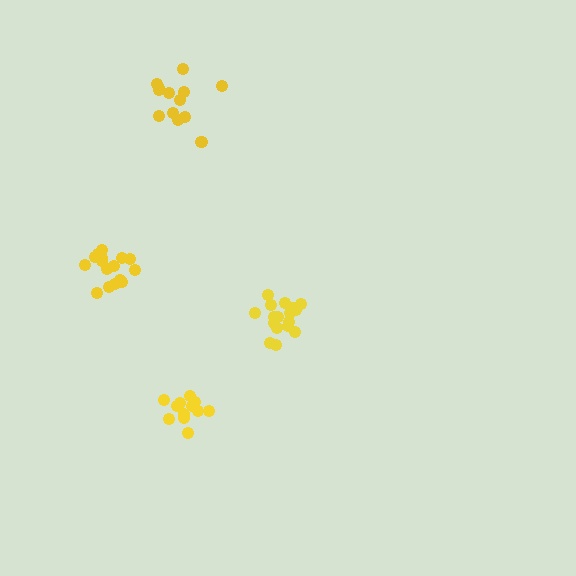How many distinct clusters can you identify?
There are 4 distinct clusters.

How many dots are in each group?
Group 1: 12 dots, Group 2: 17 dots, Group 3: 13 dots, Group 4: 16 dots (58 total).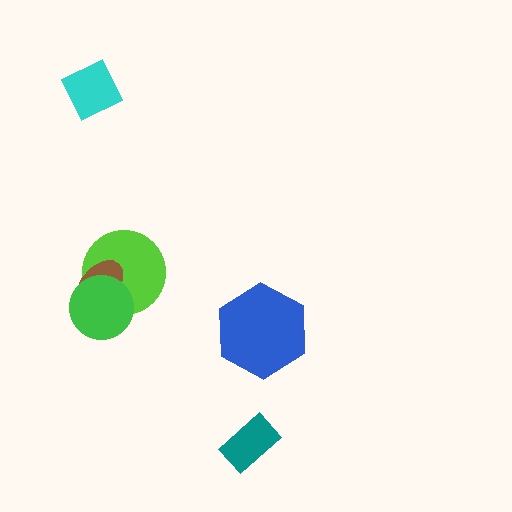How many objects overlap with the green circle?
2 objects overlap with the green circle.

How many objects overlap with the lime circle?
2 objects overlap with the lime circle.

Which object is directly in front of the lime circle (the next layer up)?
The brown ellipse is directly in front of the lime circle.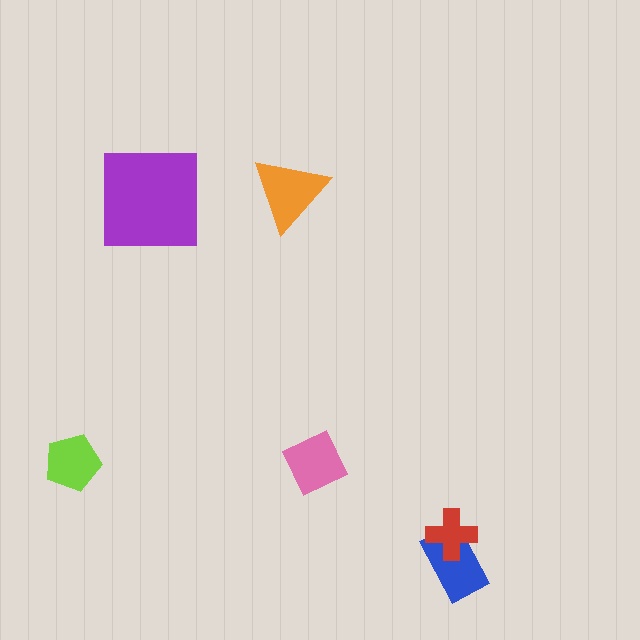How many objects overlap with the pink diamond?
0 objects overlap with the pink diamond.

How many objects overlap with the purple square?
0 objects overlap with the purple square.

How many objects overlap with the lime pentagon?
0 objects overlap with the lime pentagon.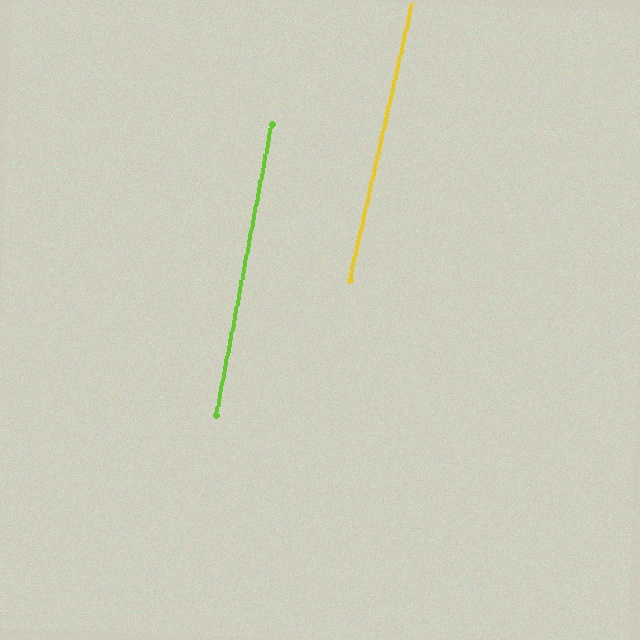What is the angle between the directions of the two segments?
Approximately 2 degrees.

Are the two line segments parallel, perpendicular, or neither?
Parallel — their directions differ by only 1.9°.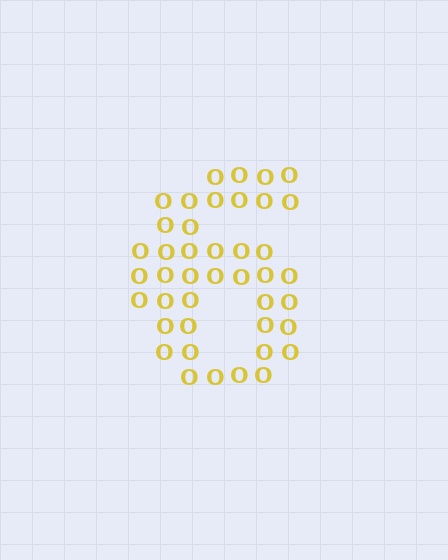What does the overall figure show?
The overall figure shows the digit 6.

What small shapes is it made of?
It is made of small letter O's.